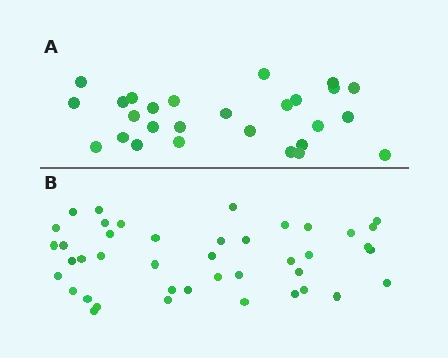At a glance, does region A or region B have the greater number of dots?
Region B (the bottom region) has more dots.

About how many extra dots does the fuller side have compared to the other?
Region B has approximately 15 more dots than region A.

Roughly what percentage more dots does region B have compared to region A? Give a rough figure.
About 55% more.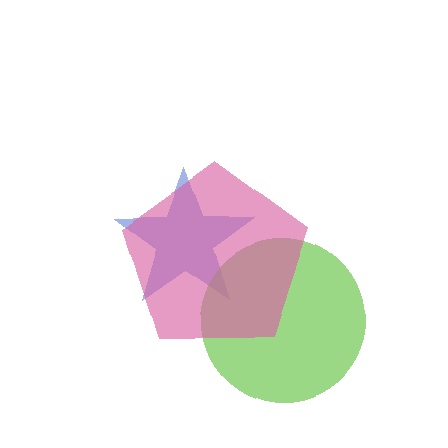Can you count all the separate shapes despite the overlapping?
Yes, there are 3 separate shapes.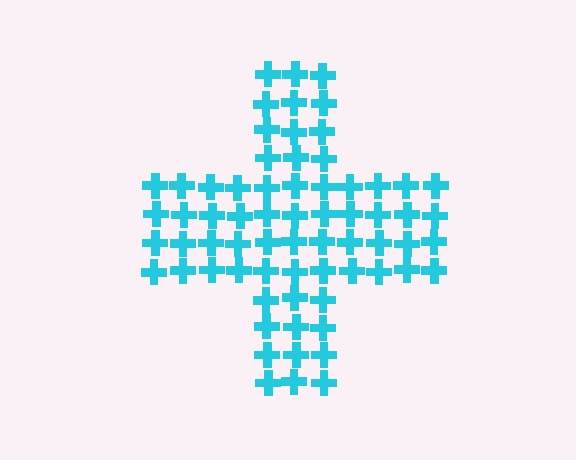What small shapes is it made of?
It is made of small crosses.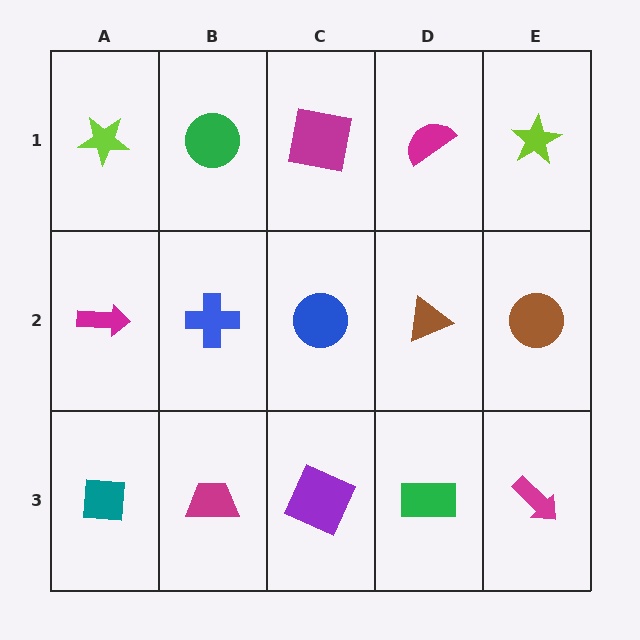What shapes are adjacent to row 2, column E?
A lime star (row 1, column E), a magenta arrow (row 3, column E), a brown triangle (row 2, column D).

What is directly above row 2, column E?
A lime star.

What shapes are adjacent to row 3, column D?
A brown triangle (row 2, column D), a purple square (row 3, column C), a magenta arrow (row 3, column E).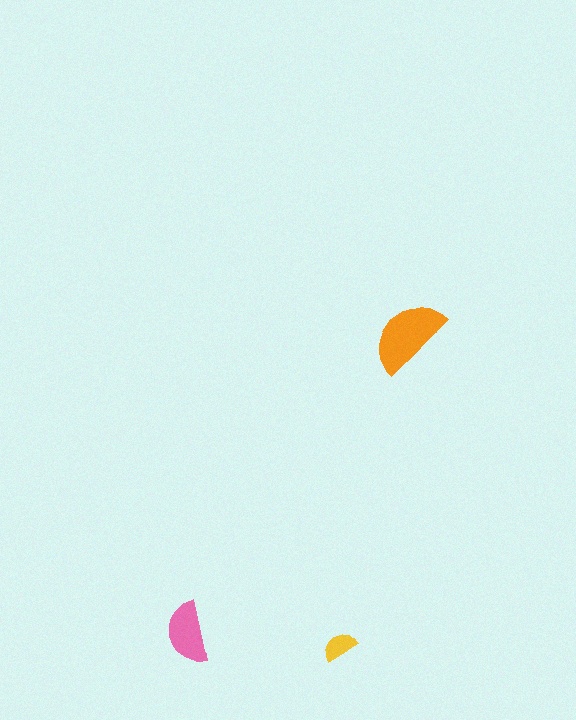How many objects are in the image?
There are 3 objects in the image.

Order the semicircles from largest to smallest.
the orange one, the pink one, the yellow one.